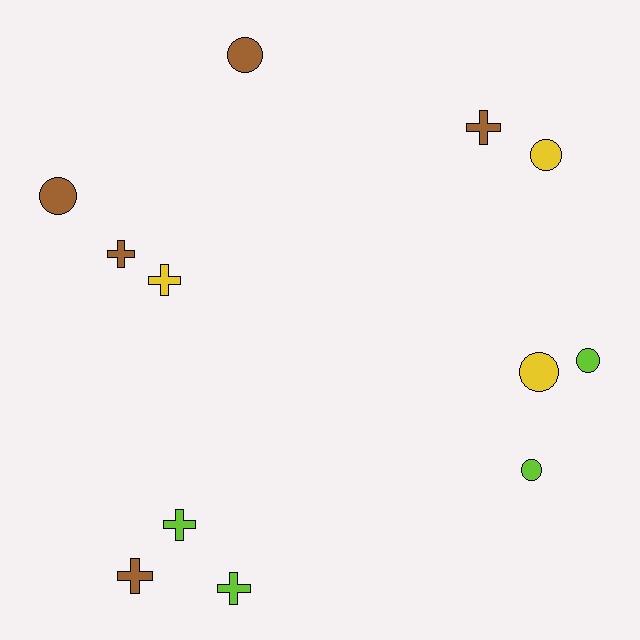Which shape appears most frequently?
Circle, with 6 objects.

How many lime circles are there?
There are 2 lime circles.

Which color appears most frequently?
Brown, with 5 objects.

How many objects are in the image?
There are 12 objects.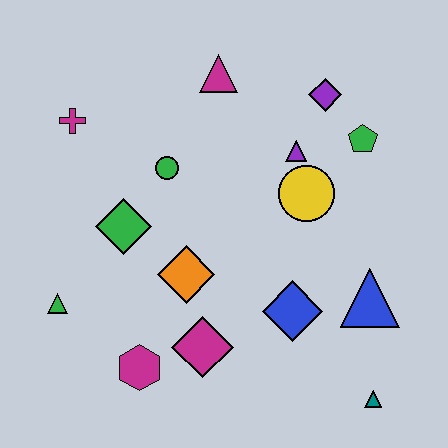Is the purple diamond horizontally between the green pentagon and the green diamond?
Yes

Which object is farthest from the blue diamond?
The magenta cross is farthest from the blue diamond.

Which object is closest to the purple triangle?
The yellow circle is closest to the purple triangle.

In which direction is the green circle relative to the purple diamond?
The green circle is to the left of the purple diamond.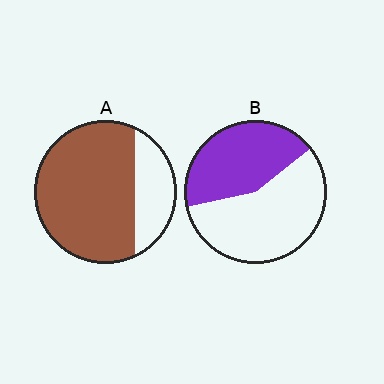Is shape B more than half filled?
No.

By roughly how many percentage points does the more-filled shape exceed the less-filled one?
By roughly 35 percentage points (A over B).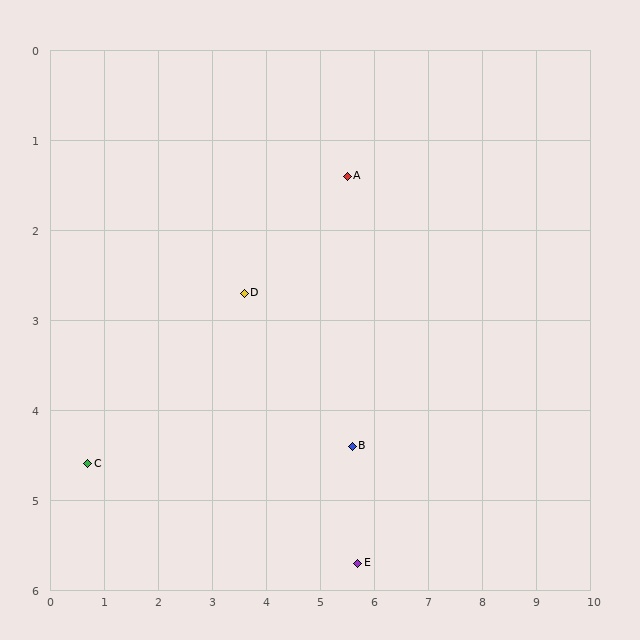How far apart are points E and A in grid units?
Points E and A are about 4.3 grid units apart.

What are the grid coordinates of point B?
Point B is at approximately (5.6, 4.4).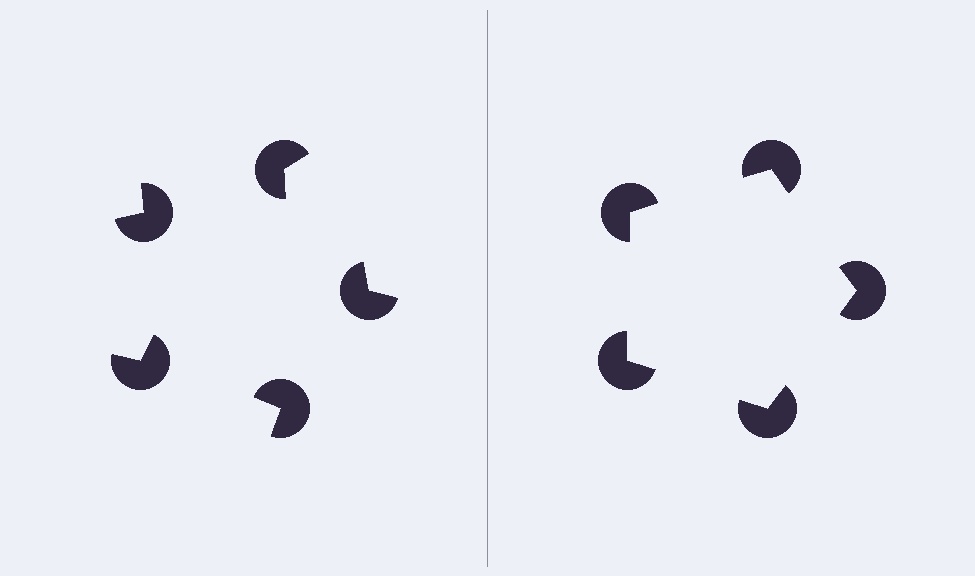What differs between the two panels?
The pac-man discs are positioned identically on both sides; only the wedge orientations differ. On the right they align to a pentagon; on the left they are misaligned.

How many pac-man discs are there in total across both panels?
10 — 5 on each side.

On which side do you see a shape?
An illusory pentagon appears on the right side. On the left side the wedge cuts are rotated, so no coherent shape forms.